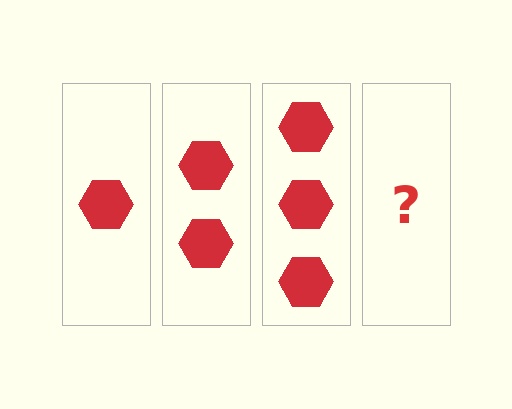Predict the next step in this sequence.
The next step is 4 hexagons.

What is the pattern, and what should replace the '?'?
The pattern is that each step adds one more hexagon. The '?' should be 4 hexagons.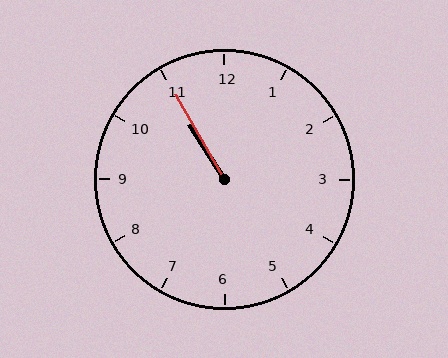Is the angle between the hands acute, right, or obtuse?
It is acute.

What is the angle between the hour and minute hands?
Approximately 2 degrees.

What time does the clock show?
10:55.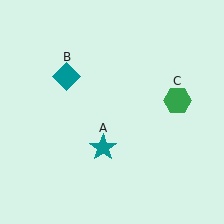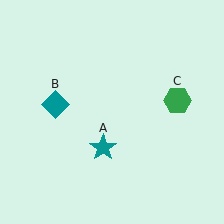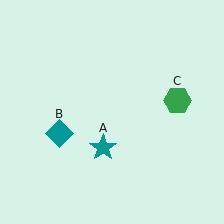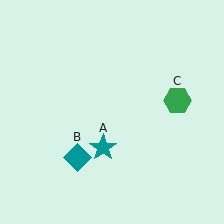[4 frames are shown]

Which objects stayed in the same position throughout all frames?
Teal star (object A) and green hexagon (object C) remained stationary.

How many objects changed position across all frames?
1 object changed position: teal diamond (object B).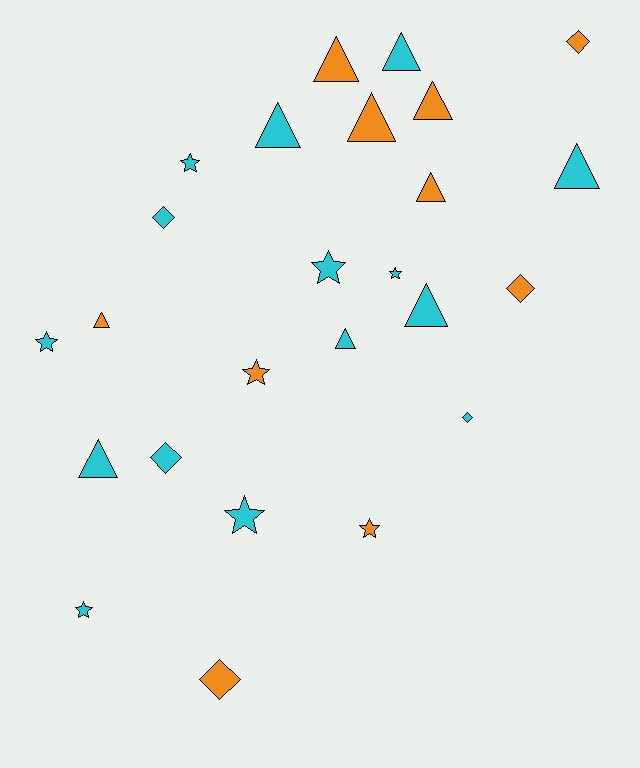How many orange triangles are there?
There are 5 orange triangles.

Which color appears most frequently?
Cyan, with 15 objects.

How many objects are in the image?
There are 25 objects.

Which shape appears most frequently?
Triangle, with 11 objects.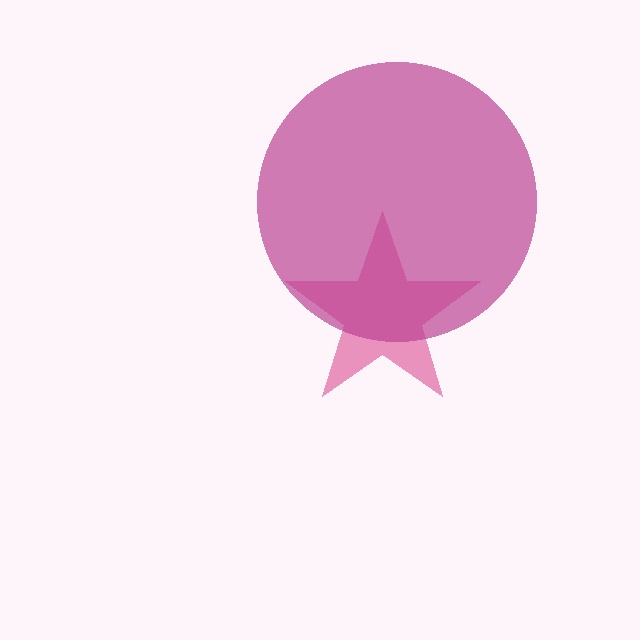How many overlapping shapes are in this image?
There are 2 overlapping shapes in the image.